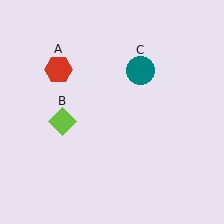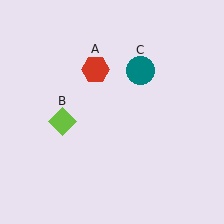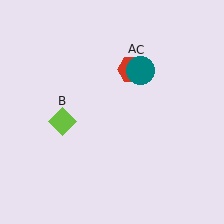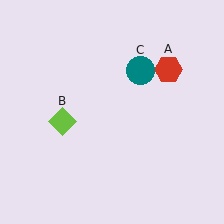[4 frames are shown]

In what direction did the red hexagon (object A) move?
The red hexagon (object A) moved right.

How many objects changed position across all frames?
1 object changed position: red hexagon (object A).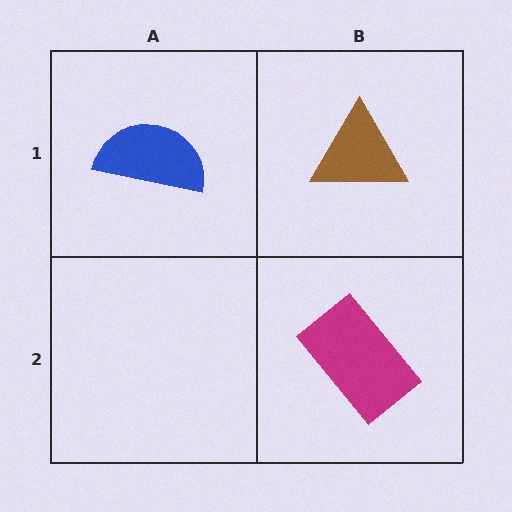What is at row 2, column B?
A magenta rectangle.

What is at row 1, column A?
A blue semicircle.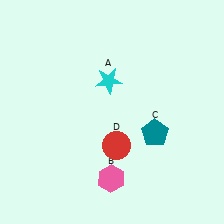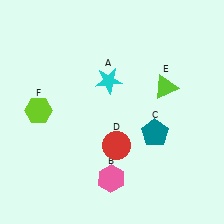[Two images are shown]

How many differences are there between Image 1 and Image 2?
There are 2 differences between the two images.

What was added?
A lime triangle (E), a lime hexagon (F) were added in Image 2.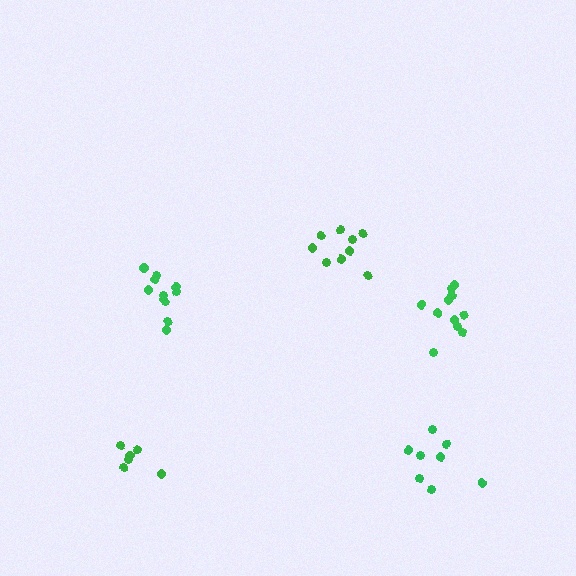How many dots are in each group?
Group 1: 6 dots, Group 2: 11 dots, Group 3: 11 dots, Group 4: 9 dots, Group 5: 8 dots (45 total).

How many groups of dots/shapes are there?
There are 5 groups.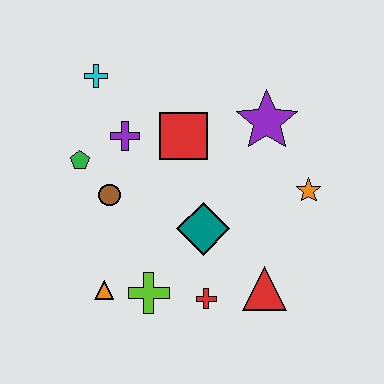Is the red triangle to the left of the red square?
No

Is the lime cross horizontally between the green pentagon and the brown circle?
No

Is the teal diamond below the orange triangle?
No